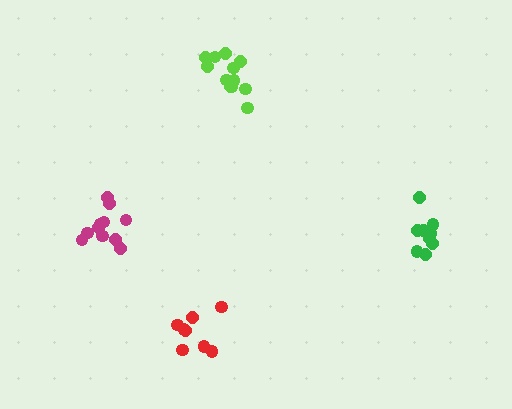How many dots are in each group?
Group 1: 8 dots, Group 2: 11 dots, Group 3: 12 dots, Group 4: 9 dots (40 total).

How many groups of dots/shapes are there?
There are 4 groups.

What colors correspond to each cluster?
The clusters are colored: red, magenta, lime, green.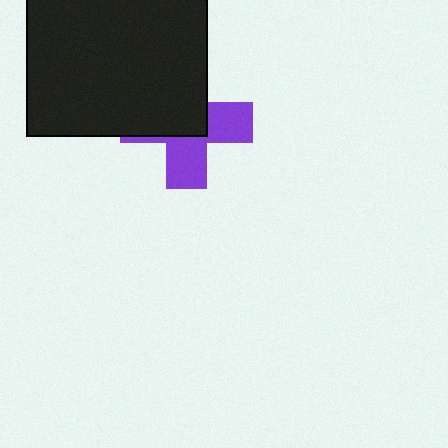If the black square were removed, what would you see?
You would see the complete purple cross.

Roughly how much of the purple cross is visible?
About half of it is visible (roughly 46%).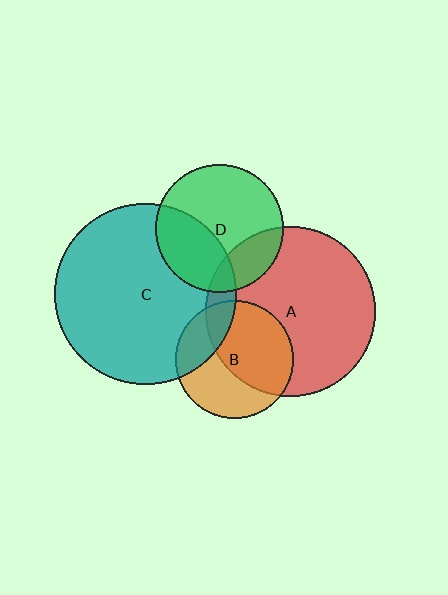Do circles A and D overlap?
Yes.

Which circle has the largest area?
Circle C (teal).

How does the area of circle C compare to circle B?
Approximately 2.4 times.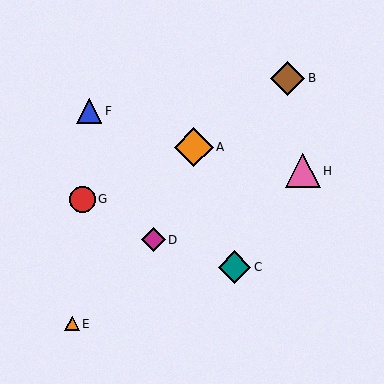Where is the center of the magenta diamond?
The center of the magenta diamond is at (153, 240).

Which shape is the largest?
The orange diamond (labeled A) is the largest.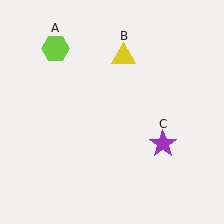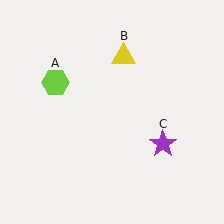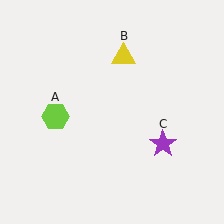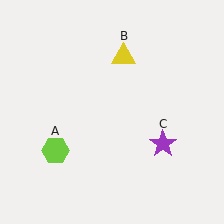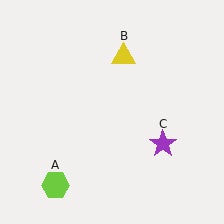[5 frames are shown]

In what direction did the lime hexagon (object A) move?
The lime hexagon (object A) moved down.